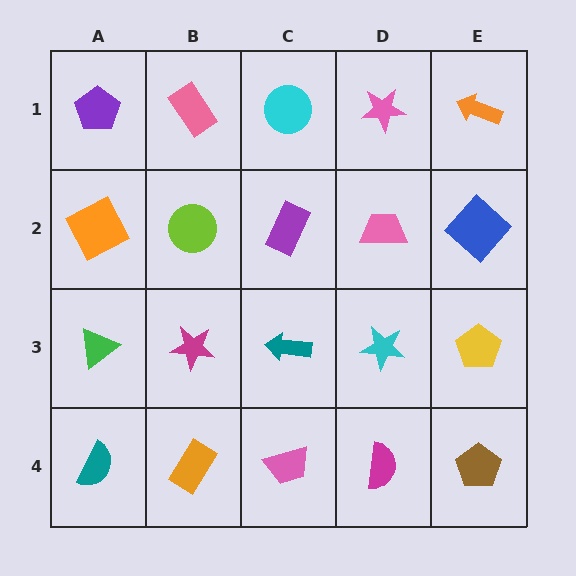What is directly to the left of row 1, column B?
A purple pentagon.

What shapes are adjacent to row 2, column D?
A pink star (row 1, column D), a cyan star (row 3, column D), a purple rectangle (row 2, column C), a blue diamond (row 2, column E).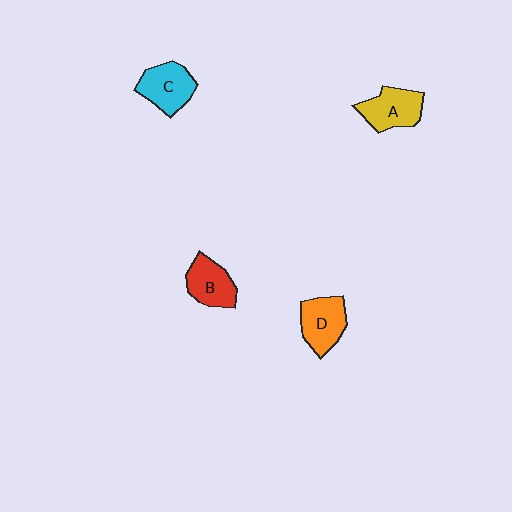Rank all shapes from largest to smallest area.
From largest to smallest: A (yellow), C (cyan), D (orange), B (red).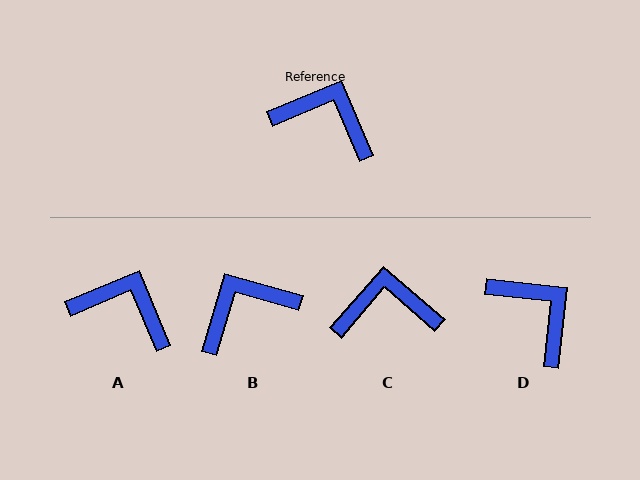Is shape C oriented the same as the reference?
No, it is off by about 26 degrees.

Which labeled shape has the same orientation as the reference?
A.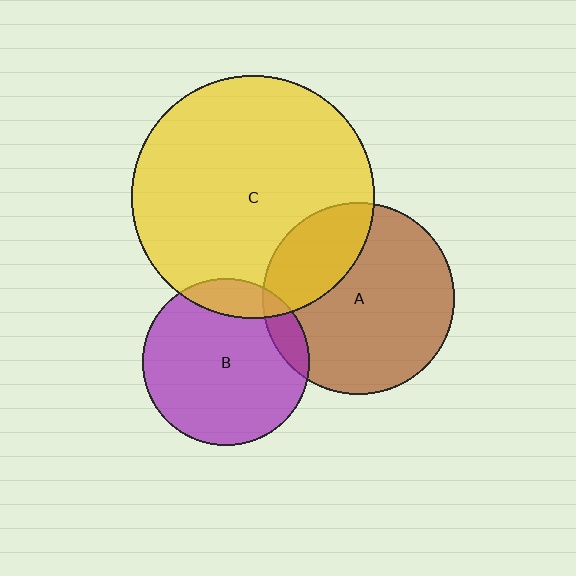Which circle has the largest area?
Circle C (yellow).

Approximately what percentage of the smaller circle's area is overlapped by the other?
Approximately 25%.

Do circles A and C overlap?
Yes.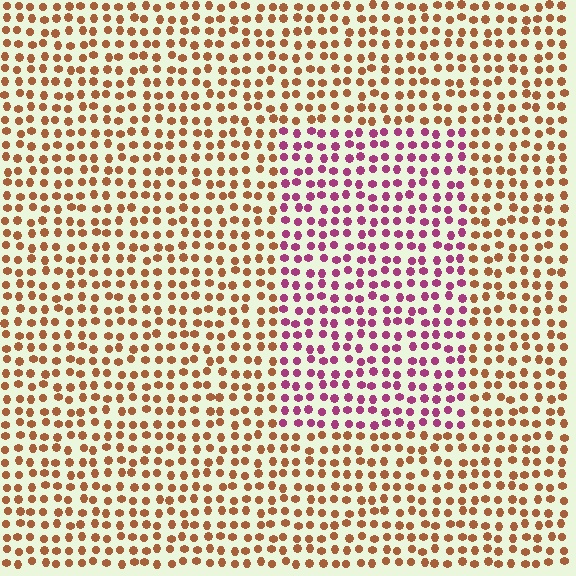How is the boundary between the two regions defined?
The boundary is defined purely by a slight shift in hue (about 58 degrees). Spacing, size, and orientation are identical on both sides.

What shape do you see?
I see a rectangle.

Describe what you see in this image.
The image is filled with small brown elements in a uniform arrangement. A rectangle-shaped region is visible where the elements are tinted to a slightly different hue, forming a subtle color boundary.